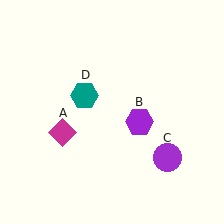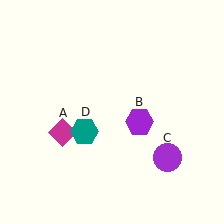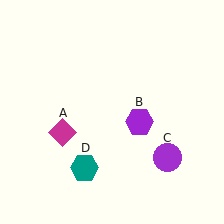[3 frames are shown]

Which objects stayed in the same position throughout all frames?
Magenta diamond (object A) and purple hexagon (object B) and purple circle (object C) remained stationary.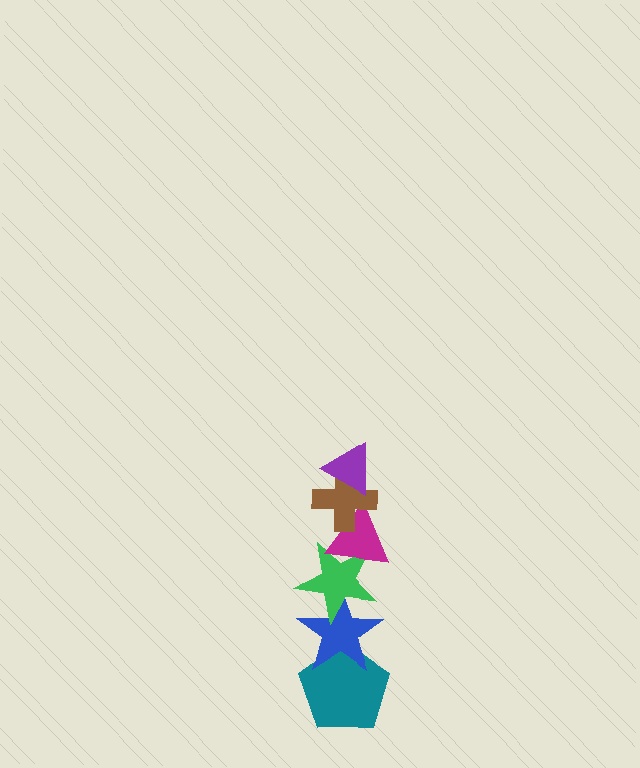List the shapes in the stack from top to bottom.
From top to bottom: the purple triangle, the brown cross, the magenta triangle, the green star, the blue star, the teal pentagon.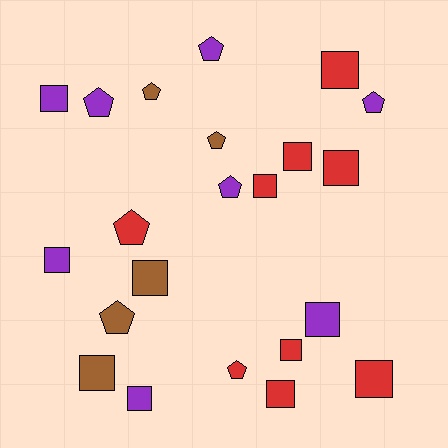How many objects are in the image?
There are 22 objects.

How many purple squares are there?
There are 4 purple squares.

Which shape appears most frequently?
Square, with 13 objects.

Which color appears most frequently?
Red, with 9 objects.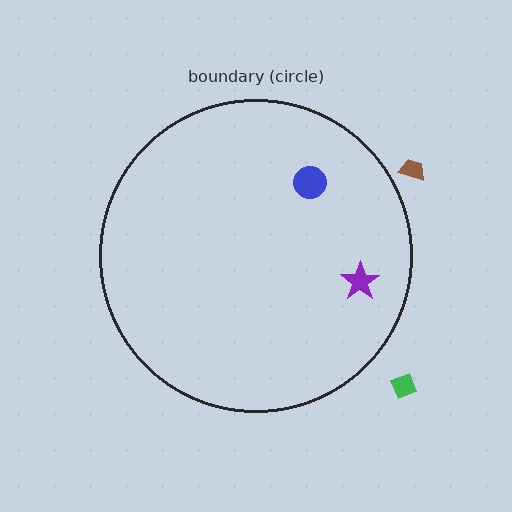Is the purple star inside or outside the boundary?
Inside.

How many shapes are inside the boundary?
2 inside, 2 outside.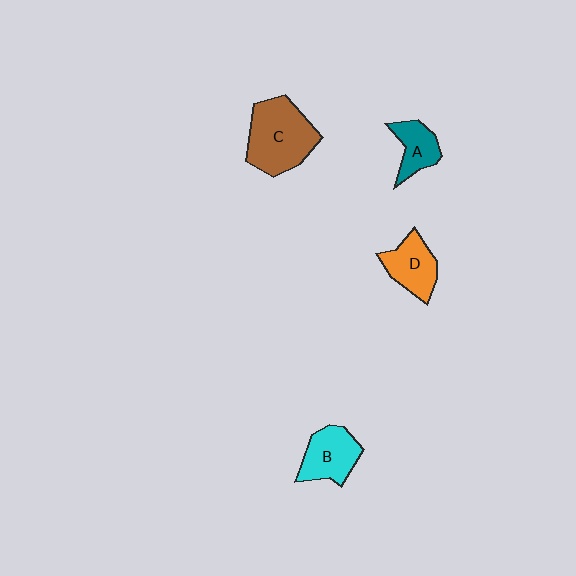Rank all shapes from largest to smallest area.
From largest to smallest: C (brown), B (cyan), D (orange), A (teal).